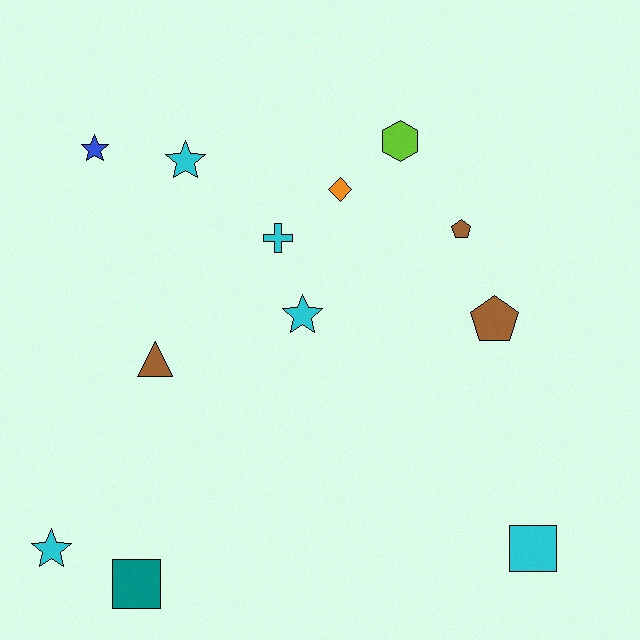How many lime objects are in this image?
There is 1 lime object.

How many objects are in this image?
There are 12 objects.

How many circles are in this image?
There are no circles.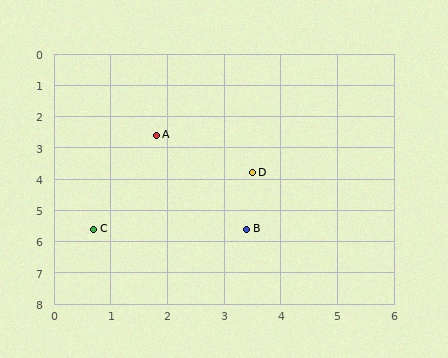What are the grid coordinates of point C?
Point C is at approximately (0.7, 5.6).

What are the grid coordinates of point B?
Point B is at approximately (3.4, 5.6).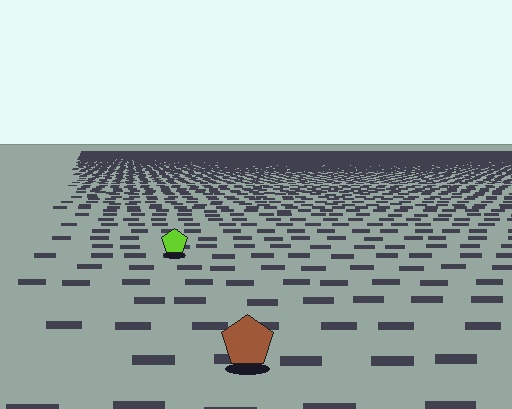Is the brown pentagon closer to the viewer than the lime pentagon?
Yes. The brown pentagon is closer — you can tell from the texture gradient: the ground texture is coarser near it.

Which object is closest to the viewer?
The brown pentagon is closest. The texture marks near it are larger and more spread out.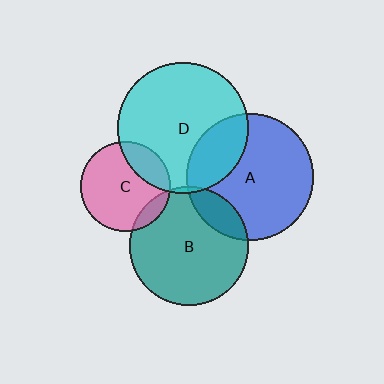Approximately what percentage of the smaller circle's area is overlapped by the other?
Approximately 5%.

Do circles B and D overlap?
Yes.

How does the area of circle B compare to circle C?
Approximately 1.7 times.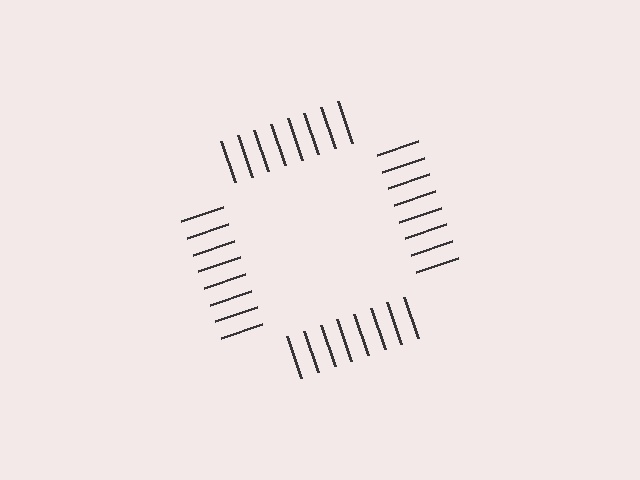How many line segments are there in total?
32 — 8 along each of the 4 edges.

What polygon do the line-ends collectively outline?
An illusory square — the line segments terminate on its edges but no continuous stroke is drawn.